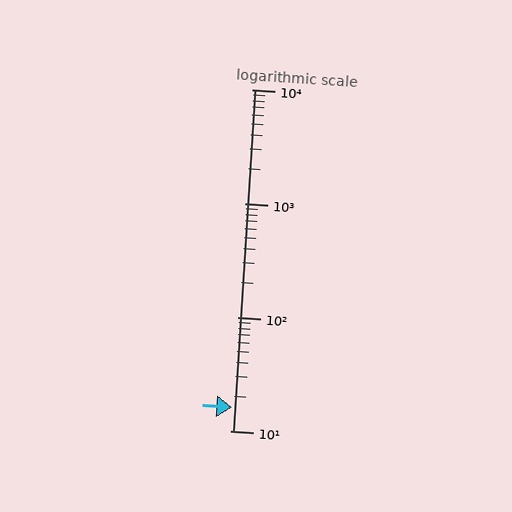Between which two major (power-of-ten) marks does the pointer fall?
The pointer is between 10 and 100.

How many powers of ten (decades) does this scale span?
The scale spans 3 decades, from 10 to 10000.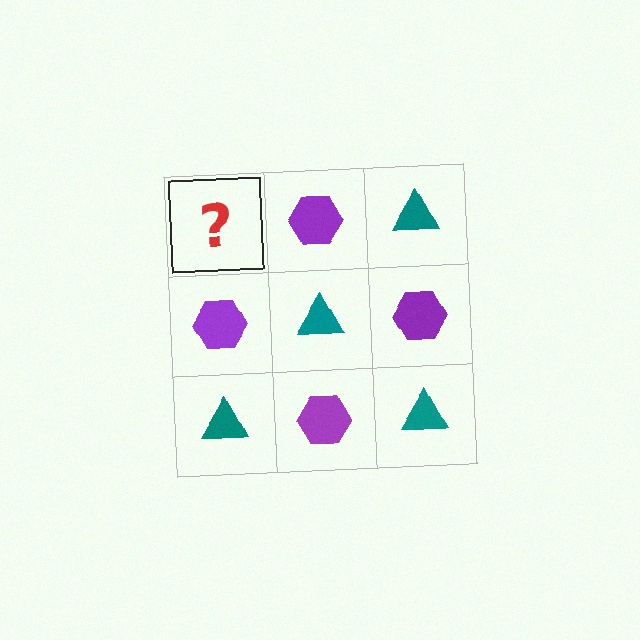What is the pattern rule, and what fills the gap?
The rule is that it alternates teal triangle and purple hexagon in a checkerboard pattern. The gap should be filled with a teal triangle.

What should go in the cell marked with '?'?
The missing cell should contain a teal triangle.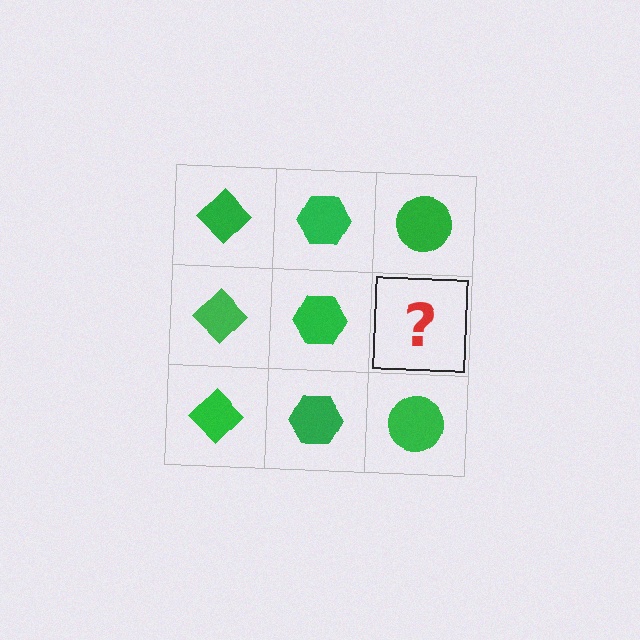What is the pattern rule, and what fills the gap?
The rule is that each column has a consistent shape. The gap should be filled with a green circle.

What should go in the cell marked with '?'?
The missing cell should contain a green circle.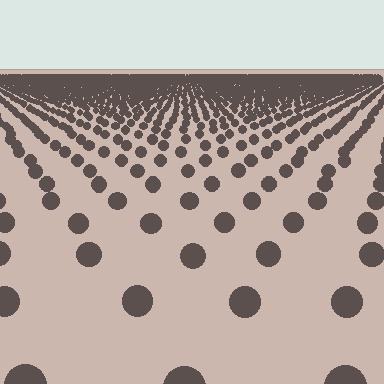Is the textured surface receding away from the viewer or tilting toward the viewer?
The surface is receding away from the viewer. Texture elements get smaller and denser toward the top.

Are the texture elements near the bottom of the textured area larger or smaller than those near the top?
Larger. Near the bottom, elements are closer to the viewer and appear at a bigger on-screen size.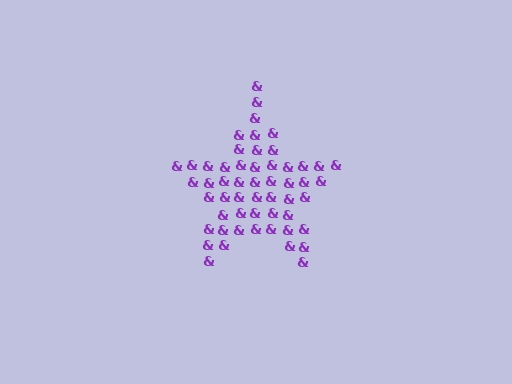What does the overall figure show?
The overall figure shows a star.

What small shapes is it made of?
It is made of small ampersands.